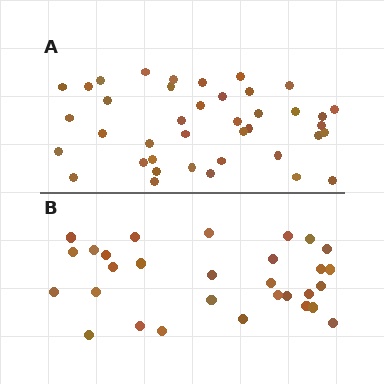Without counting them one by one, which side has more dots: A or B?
Region A (the top region) has more dots.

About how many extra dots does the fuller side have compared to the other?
Region A has roughly 10 or so more dots than region B.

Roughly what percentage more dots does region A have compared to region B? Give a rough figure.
About 35% more.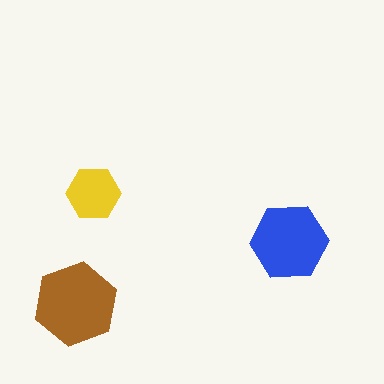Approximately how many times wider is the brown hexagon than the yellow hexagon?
About 1.5 times wider.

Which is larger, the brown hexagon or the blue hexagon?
The brown one.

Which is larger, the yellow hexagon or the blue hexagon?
The blue one.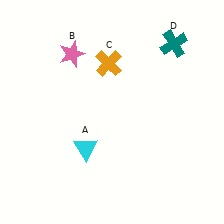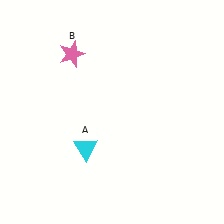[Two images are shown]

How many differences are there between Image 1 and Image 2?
There are 2 differences between the two images.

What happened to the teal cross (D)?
The teal cross (D) was removed in Image 2. It was in the top-right area of Image 1.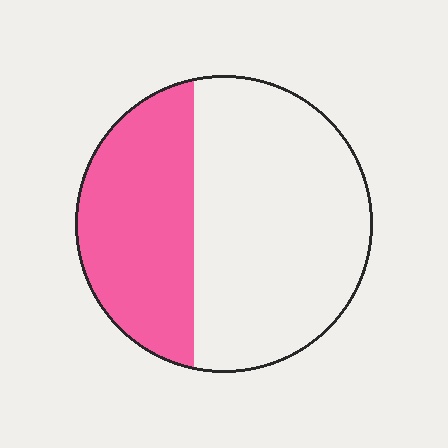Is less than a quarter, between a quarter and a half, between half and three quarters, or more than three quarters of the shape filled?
Between a quarter and a half.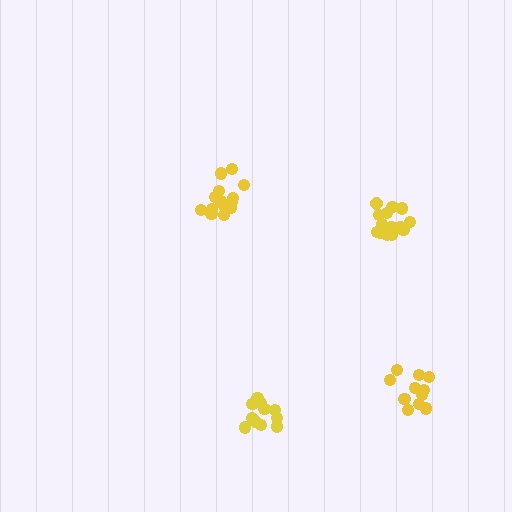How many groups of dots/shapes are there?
There are 4 groups.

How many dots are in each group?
Group 1: 11 dots, Group 2: 17 dots, Group 3: 17 dots, Group 4: 12 dots (57 total).